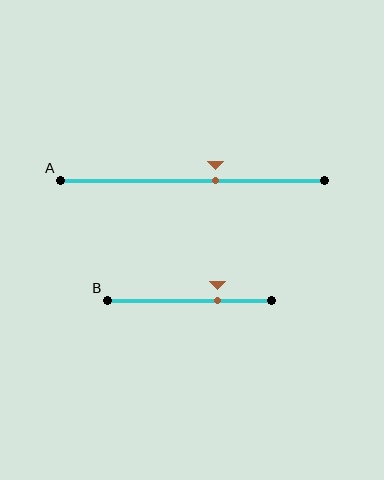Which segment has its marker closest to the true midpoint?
Segment A has its marker closest to the true midpoint.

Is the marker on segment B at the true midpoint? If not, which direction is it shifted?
No, the marker on segment B is shifted to the right by about 17% of the segment length.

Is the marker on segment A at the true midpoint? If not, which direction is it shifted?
No, the marker on segment A is shifted to the right by about 9% of the segment length.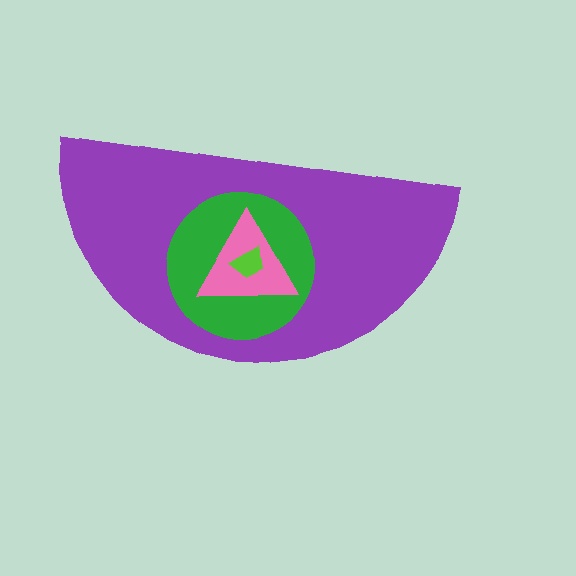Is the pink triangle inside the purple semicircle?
Yes.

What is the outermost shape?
The purple semicircle.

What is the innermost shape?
The lime trapezoid.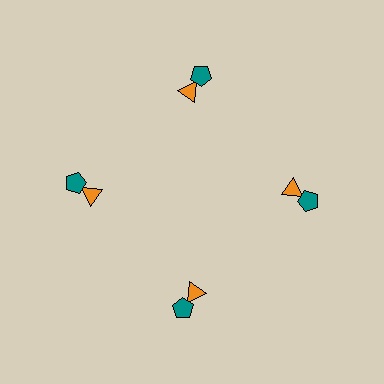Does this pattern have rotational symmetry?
Yes, this pattern has 4-fold rotational symmetry. It looks the same after rotating 90 degrees around the center.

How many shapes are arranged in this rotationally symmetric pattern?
There are 8 shapes, arranged in 4 groups of 2.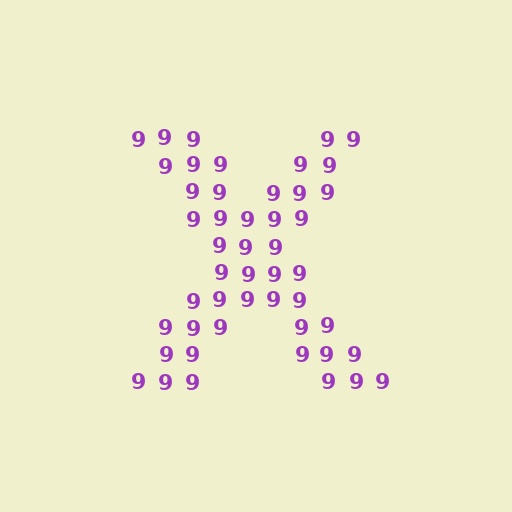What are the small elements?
The small elements are digit 9's.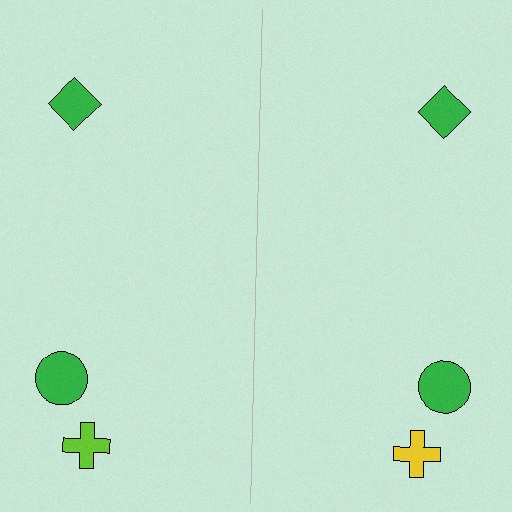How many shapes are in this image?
There are 6 shapes in this image.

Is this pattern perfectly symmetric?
No, the pattern is not perfectly symmetric. The yellow cross on the right side breaks the symmetry — its mirror counterpart is lime.